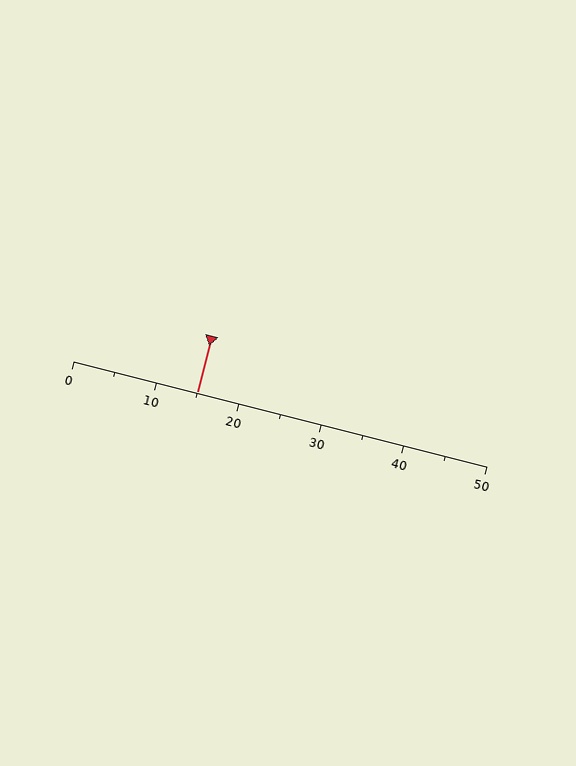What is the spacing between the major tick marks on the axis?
The major ticks are spaced 10 apart.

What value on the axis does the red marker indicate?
The marker indicates approximately 15.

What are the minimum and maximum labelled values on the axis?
The axis runs from 0 to 50.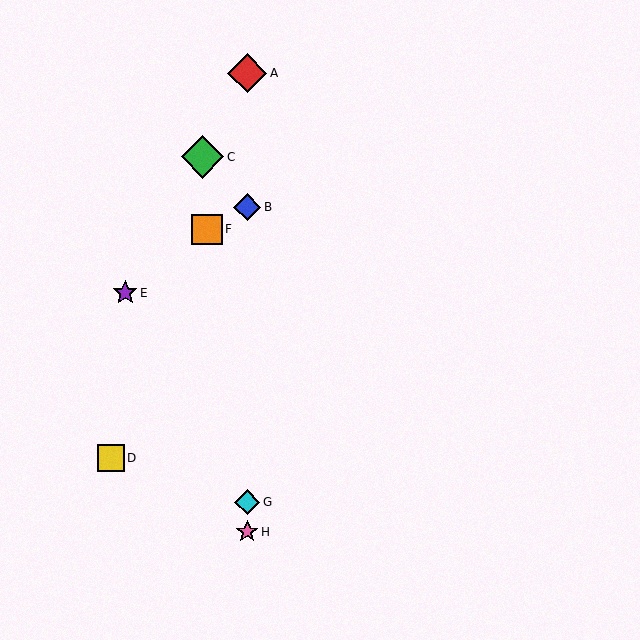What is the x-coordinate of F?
Object F is at x≈207.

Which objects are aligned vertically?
Objects A, B, G, H are aligned vertically.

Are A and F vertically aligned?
No, A is at x≈247 and F is at x≈207.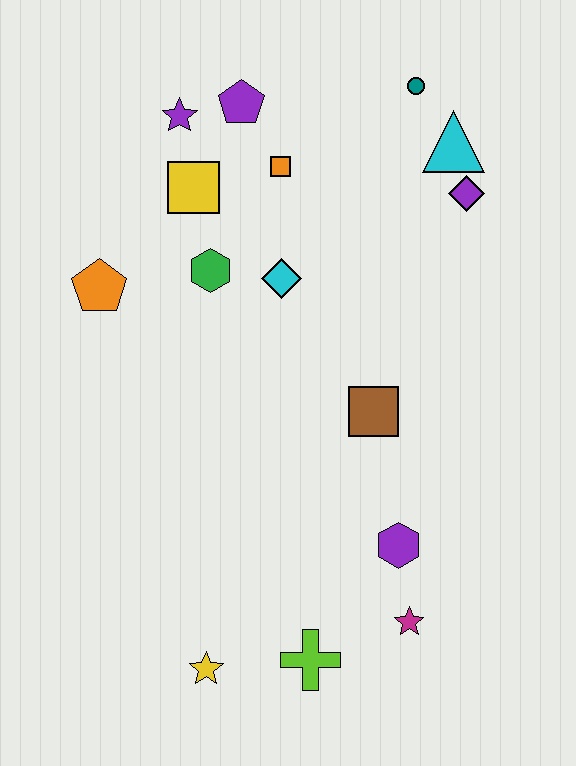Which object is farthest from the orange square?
The yellow star is farthest from the orange square.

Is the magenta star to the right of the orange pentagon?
Yes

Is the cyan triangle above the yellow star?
Yes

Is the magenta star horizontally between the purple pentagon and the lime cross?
No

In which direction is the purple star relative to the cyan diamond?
The purple star is above the cyan diamond.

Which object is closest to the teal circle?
The cyan triangle is closest to the teal circle.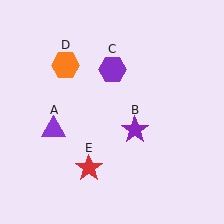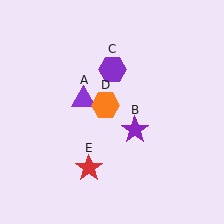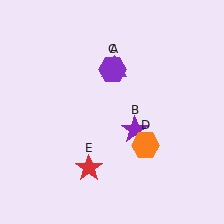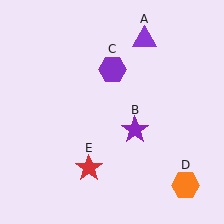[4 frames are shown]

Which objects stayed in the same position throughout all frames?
Purple star (object B) and purple hexagon (object C) and red star (object E) remained stationary.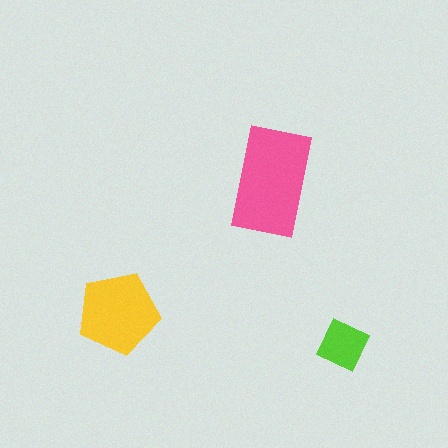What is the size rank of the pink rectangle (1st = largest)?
1st.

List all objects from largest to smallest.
The pink rectangle, the yellow pentagon, the lime square.